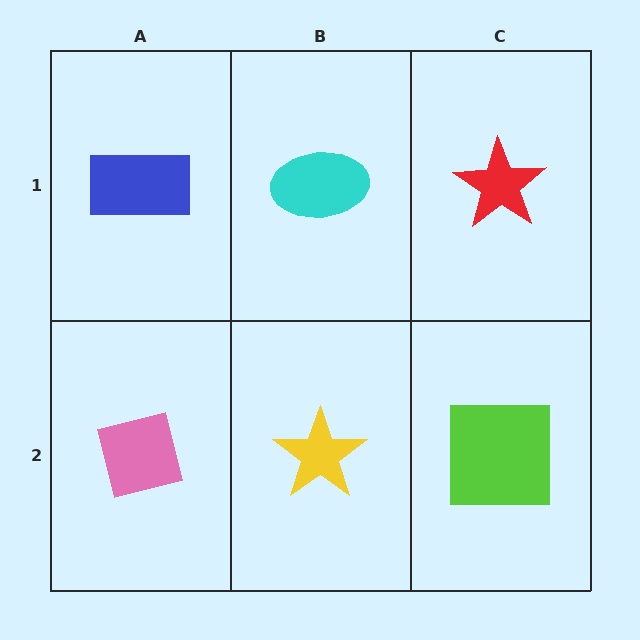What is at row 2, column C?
A lime square.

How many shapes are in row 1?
3 shapes.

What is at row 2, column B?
A yellow star.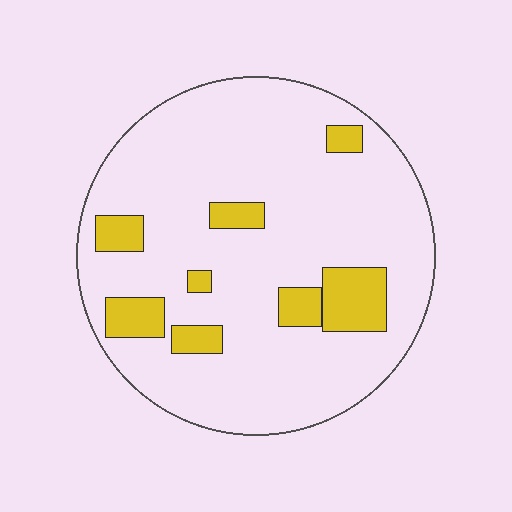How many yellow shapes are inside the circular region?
8.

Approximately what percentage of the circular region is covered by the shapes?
Approximately 15%.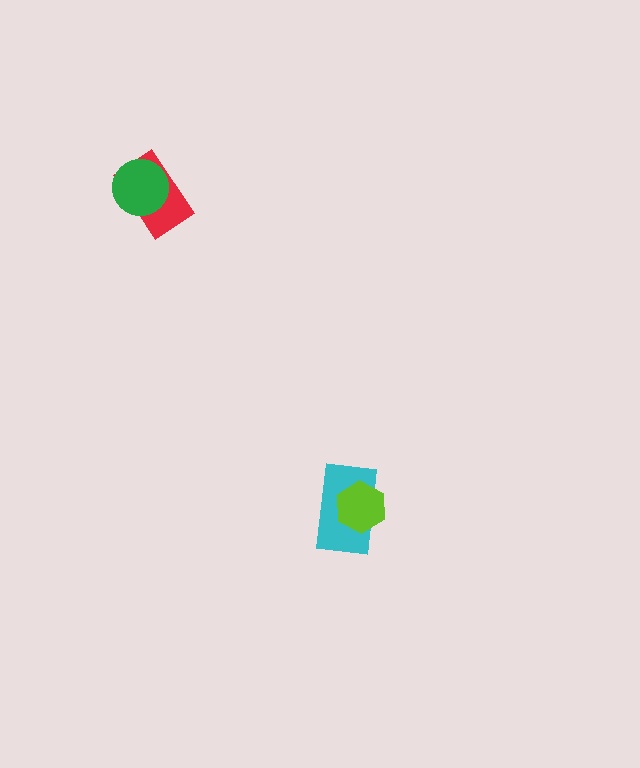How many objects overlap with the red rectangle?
1 object overlaps with the red rectangle.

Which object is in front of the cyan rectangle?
The lime hexagon is in front of the cyan rectangle.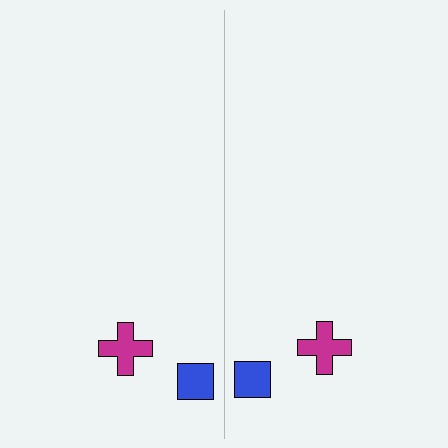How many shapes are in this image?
There are 4 shapes in this image.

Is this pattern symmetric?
Yes, this pattern has bilateral (reflection) symmetry.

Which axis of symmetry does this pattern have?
The pattern has a vertical axis of symmetry running through the center of the image.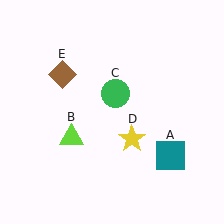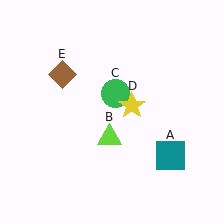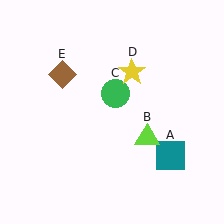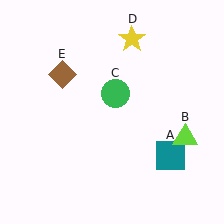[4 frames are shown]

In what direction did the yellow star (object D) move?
The yellow star (object D) moved up.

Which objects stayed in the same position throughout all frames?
Teal square (object A) and green circle (object C) and brown diamond (object E) remained stationary.